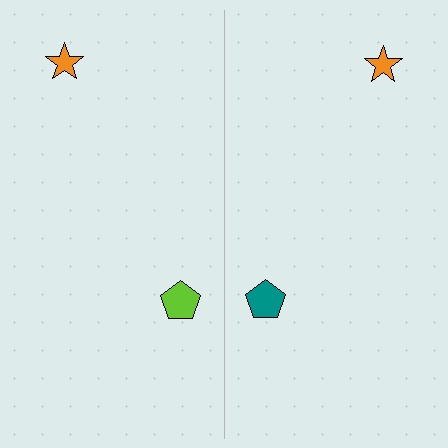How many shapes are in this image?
There are 4 shapes in this image.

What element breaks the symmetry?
The teal pentagon on the right side breaks the symmetry — its mirror counterpart is lime.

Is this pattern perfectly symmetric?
No, the pattern is not perfectly symmetric. The teal pentagon on the right side breaks the symmetry — its mirror counterpart is lime.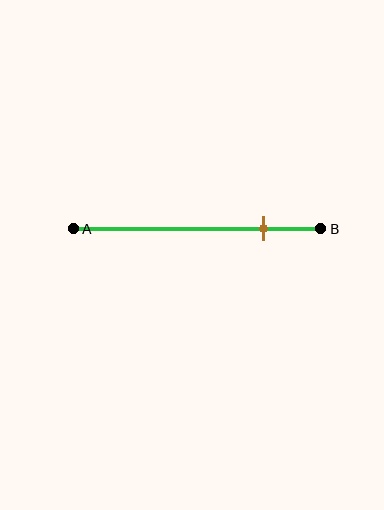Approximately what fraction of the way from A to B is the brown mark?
The brown mark is approximately 75% of the way from A to B.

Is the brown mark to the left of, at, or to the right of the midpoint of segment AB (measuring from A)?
The brown mark is to the right of the midpoint of segment AB.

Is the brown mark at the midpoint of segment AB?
No, the mark is at about 75% from A, not at the 50% midpoint.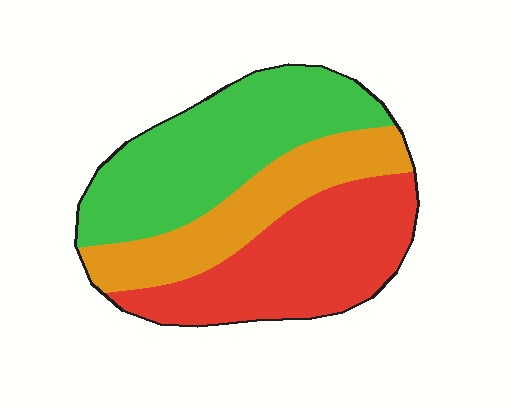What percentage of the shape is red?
Red covers 36% of the shape.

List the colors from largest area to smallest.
From largest to smallest: green, red, orange.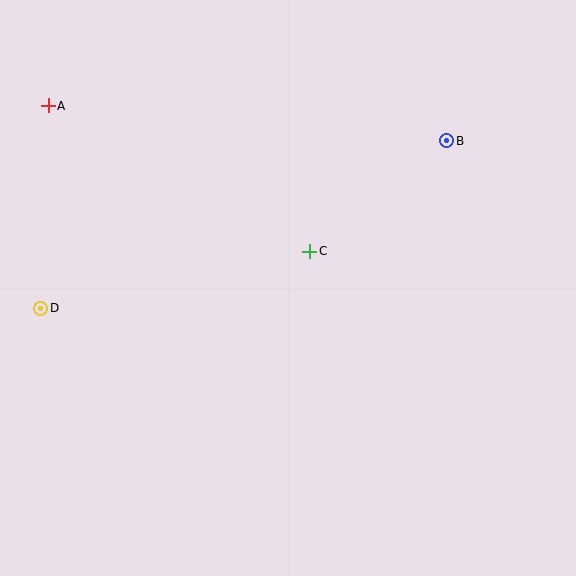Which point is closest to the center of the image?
Point C at (310, 251) is closest to the center.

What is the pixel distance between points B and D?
The distance between B and D is 439 pixels.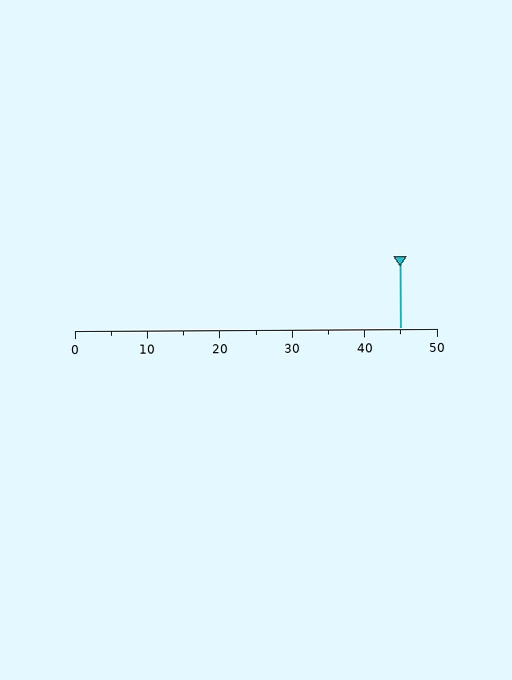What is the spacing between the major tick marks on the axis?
The major ticks are spaced 10 apart.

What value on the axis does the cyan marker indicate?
The marker indicates approximately 45.